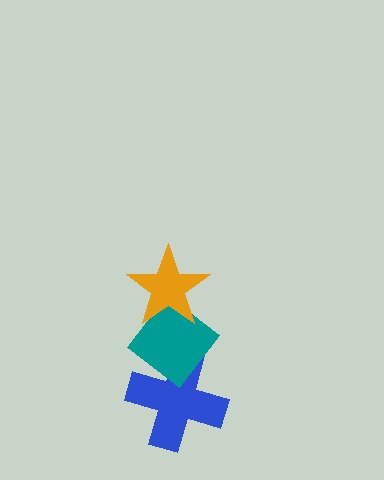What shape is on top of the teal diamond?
The orange star is on top of the teal diamond.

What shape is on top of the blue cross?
The teal diamond is on top of the blue cross.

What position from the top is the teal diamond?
The teal diamond is 2nd from the top.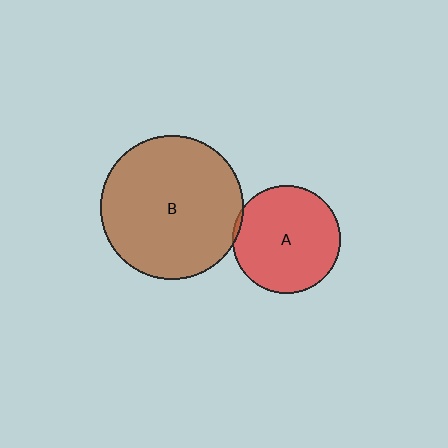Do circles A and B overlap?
Yes.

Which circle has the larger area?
Circle B (brown).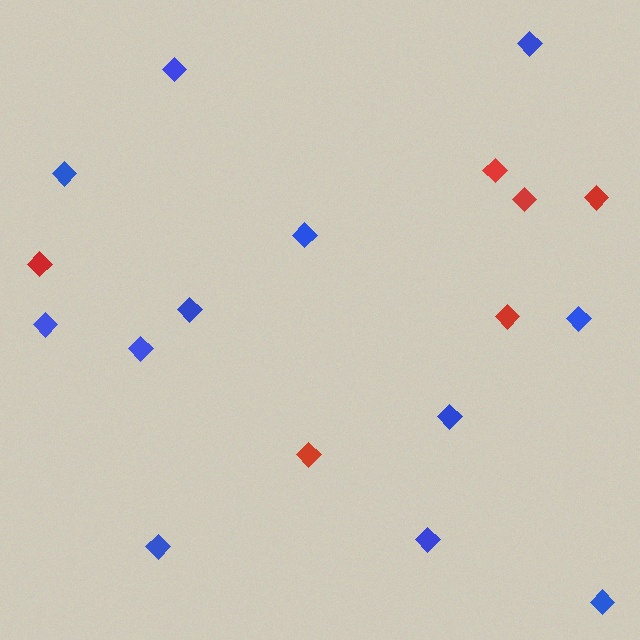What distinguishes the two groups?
There are 2 groups: one group of red diamonds (6) and one group of blue diamonds (12).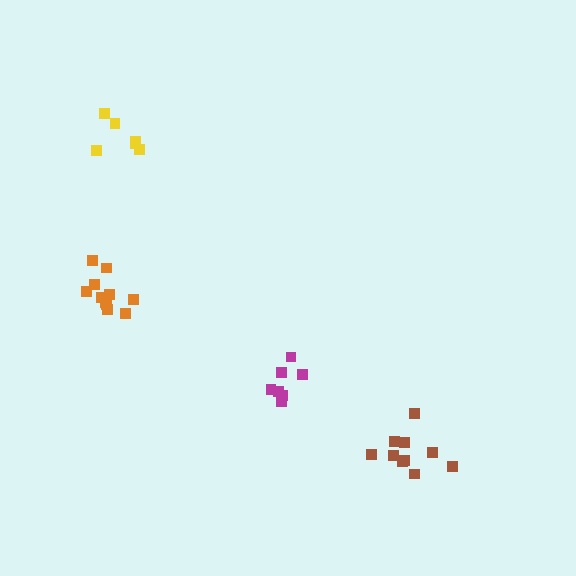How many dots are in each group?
Group 1: 7 dots, Group 2: 12 dots, Group 3: 6 dots, Group 4: 10 dots (35 total).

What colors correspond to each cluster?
The clusters are colored: magenta, orange, yellow, brown.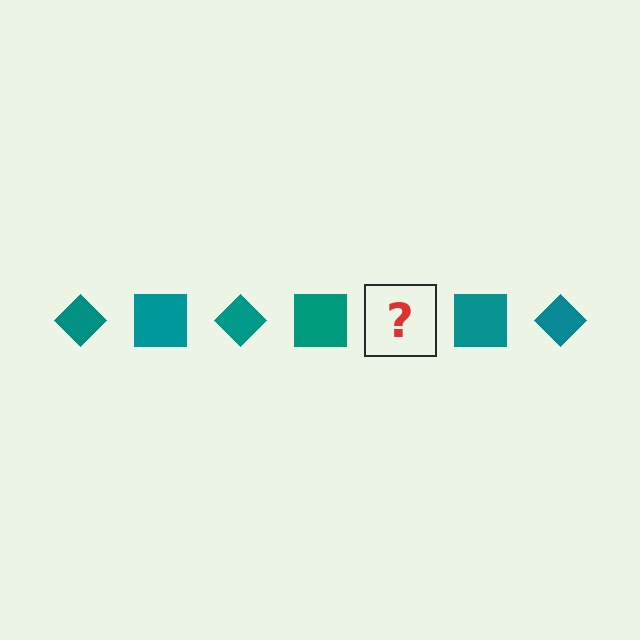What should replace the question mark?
The question mark should be replaced with a teal diamond.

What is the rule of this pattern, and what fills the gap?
The rule is that the pattern cycles through diamond, square shapes in teal. The gap should be filled with a teal diamond.